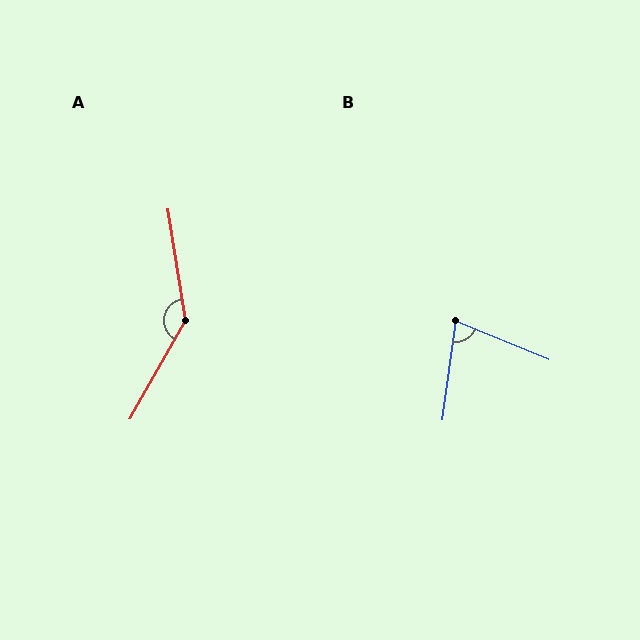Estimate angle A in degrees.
Approximately 142 degrees.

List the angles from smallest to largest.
B (75°), A (142°).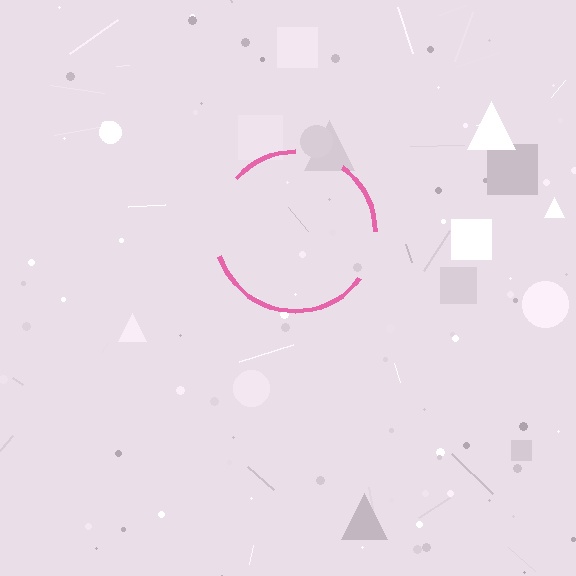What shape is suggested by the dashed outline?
The dashed outline suggests a circle.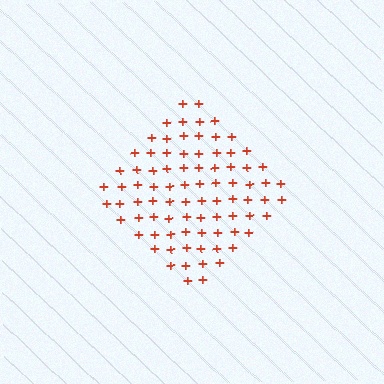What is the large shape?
The large shape is a diamond.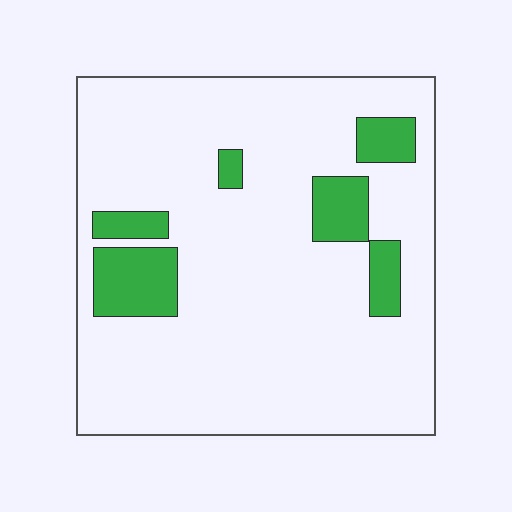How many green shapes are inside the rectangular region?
6.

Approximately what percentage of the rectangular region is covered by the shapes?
Approximately 15%.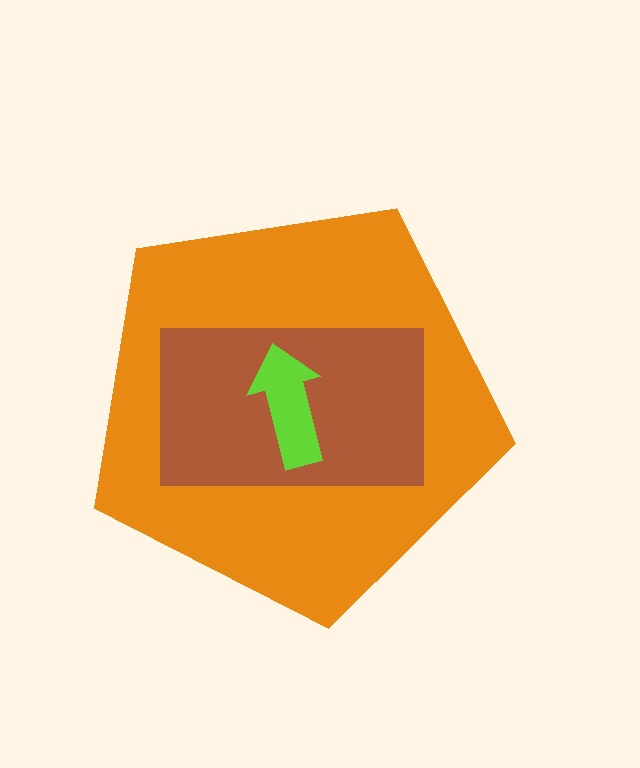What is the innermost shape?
The lime arrow.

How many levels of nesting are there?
3.